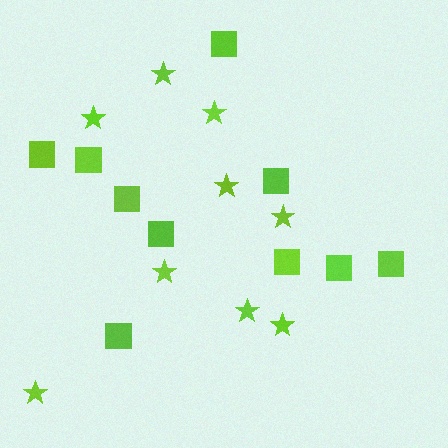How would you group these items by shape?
There are 2 groups: one group of squares (10) and one group of stars (9).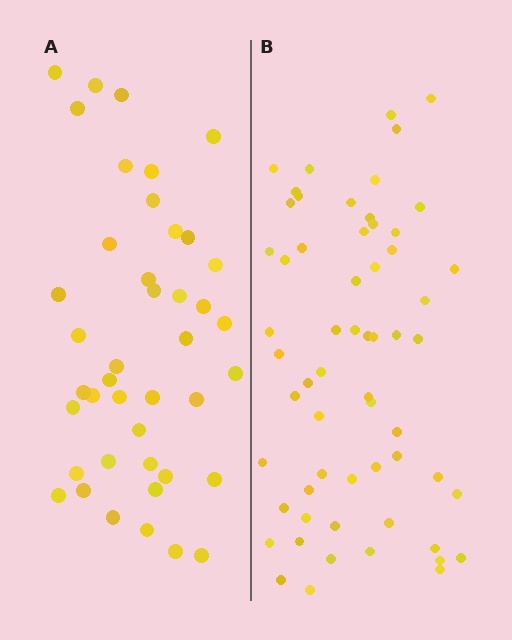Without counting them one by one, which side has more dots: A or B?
Region B (the right region) has more dots.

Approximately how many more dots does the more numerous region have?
Region B has approximately 20 more dots than region A.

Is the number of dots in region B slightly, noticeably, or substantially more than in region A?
Region B has noticeably more, but not dramatically so. The ratio is roughly 1.4 to 1.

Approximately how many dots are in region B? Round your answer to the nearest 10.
About 60 dots.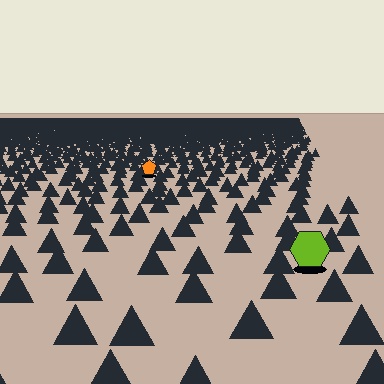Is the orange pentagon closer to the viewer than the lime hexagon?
No. The lime hexagon is closer — you can tell from the texture gradient: the ground texture is coarser near it.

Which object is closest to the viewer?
The lime hexagon is closest. The texture marks near it are larger and more spread out.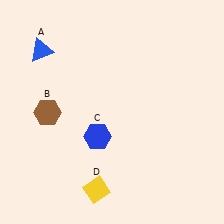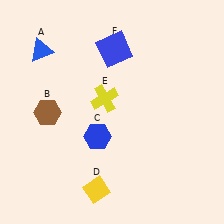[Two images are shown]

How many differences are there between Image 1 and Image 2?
There are 2 differences between the two images.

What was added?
A yellow cross (E), a blue square (F) were added in Image 2.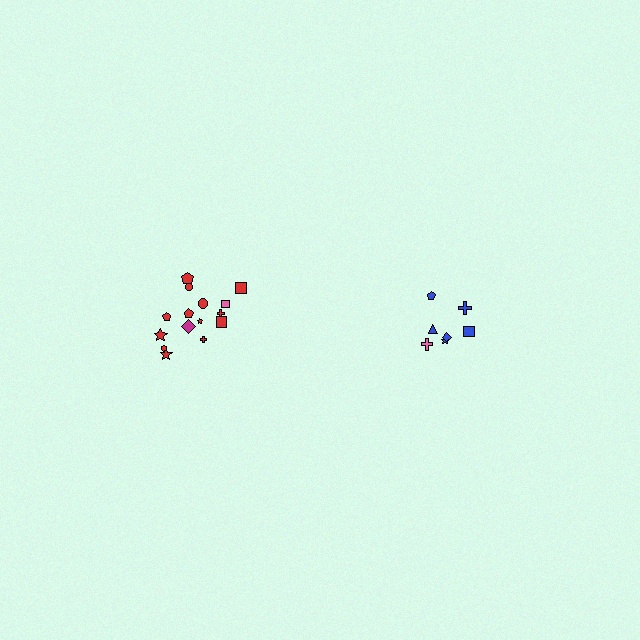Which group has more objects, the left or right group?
The left group.